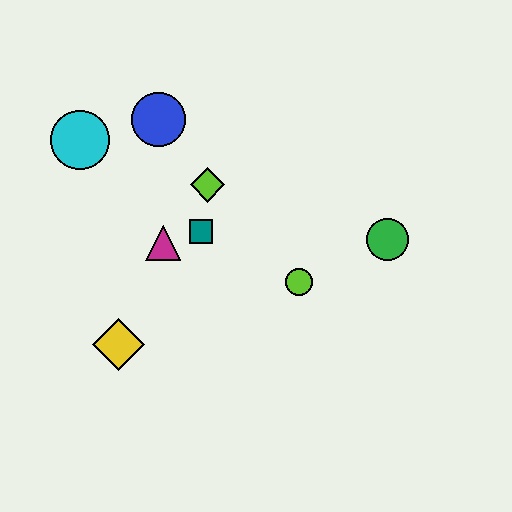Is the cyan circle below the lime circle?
No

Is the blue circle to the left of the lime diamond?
Yes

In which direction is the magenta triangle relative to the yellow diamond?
The magenta triangle is above the yellow diamond.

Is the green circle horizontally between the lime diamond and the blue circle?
No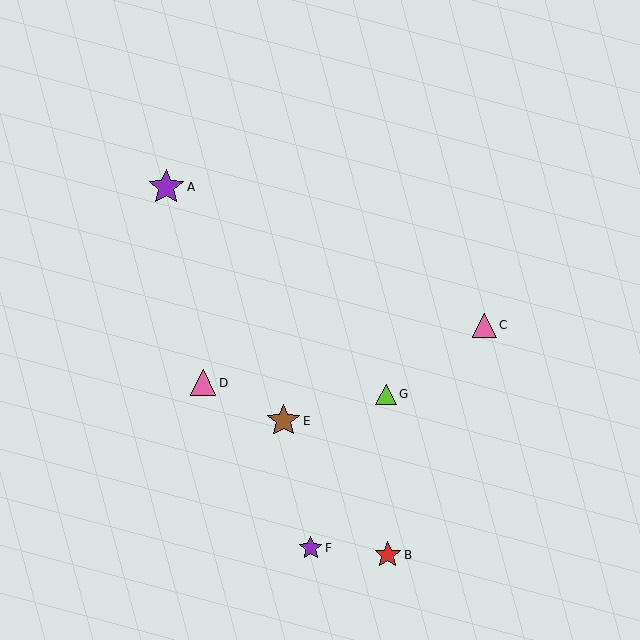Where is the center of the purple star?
The center of the purple star is at (166, 187).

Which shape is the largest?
The purple star (labeled A) is the largest.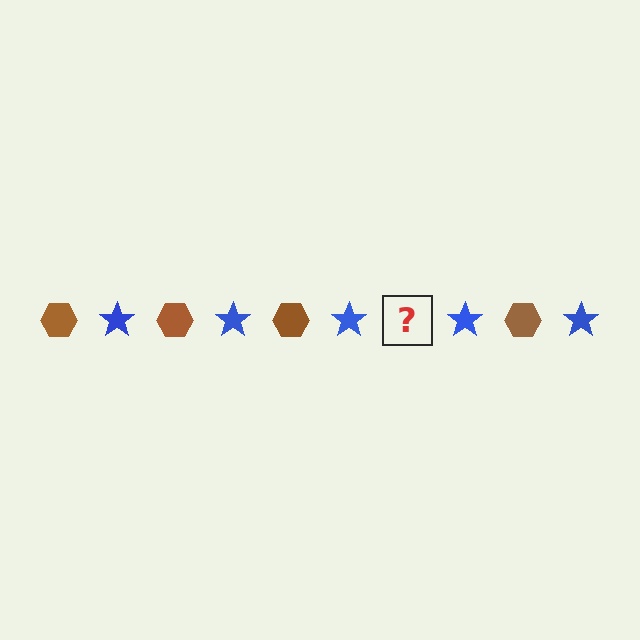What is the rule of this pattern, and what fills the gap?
The rule is that the pattern alternates between brown hexagon and blue star. The gap should be filled with a brown hexagon.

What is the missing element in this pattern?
The missing element is a brown hexagon.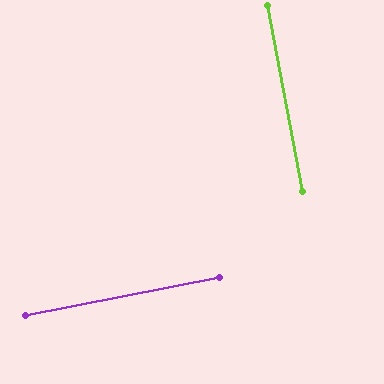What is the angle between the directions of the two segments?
Approximately 89 degrees.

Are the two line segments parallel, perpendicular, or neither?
Perpendicular — they meet at approximately 89°.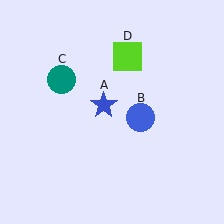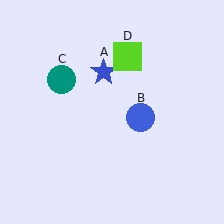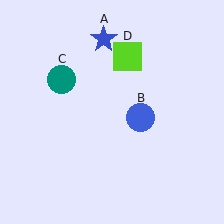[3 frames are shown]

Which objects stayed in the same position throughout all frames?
Blue circle (object B) and teal circle (object C) and lime square (object D) remained stationary.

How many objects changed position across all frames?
1 object changed position: blue star (object A).